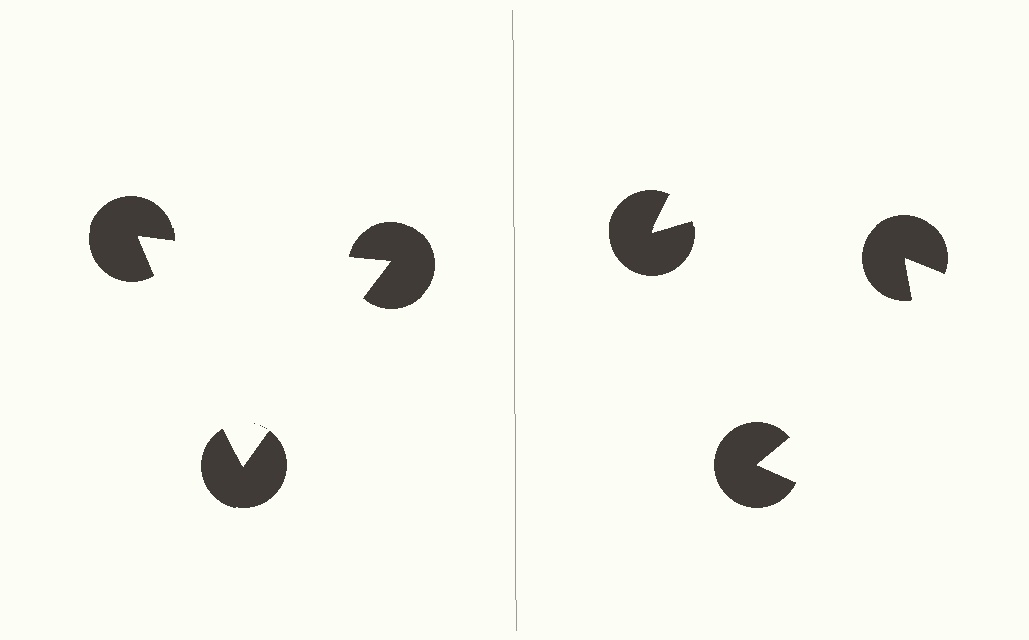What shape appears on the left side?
An illusory triangle.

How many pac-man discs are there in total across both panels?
6 — 3 on each side.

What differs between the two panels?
The pac-man discs are positioned identically on both sides; only the wedge orientations differ. On the left they align to a triangle; on the right they are misaligned.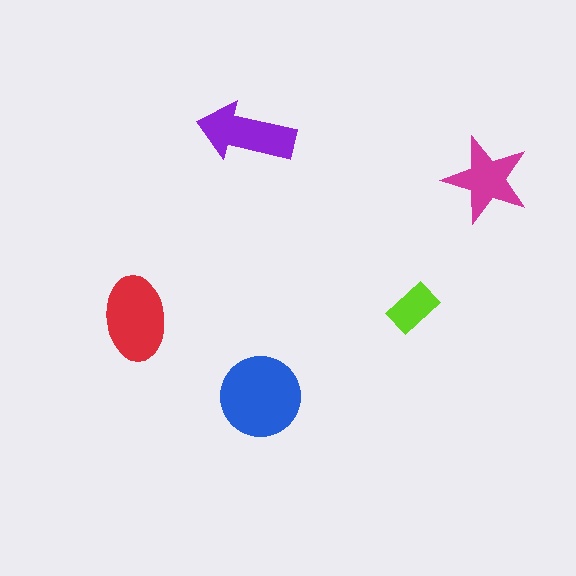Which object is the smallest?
The lime rectangle.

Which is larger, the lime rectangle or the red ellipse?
The red ellipse.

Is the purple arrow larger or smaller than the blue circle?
Smaller.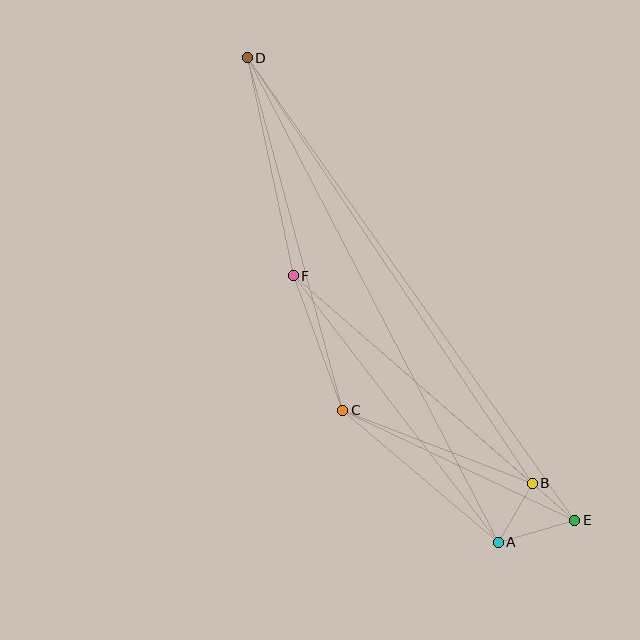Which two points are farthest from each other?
Points D and E are farthest from each other.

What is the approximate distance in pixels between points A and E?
The distance between A and E is approximately 80 pixels.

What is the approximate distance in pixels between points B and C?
The distance between B and C is approximately 203 pixels.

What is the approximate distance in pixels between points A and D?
The distance between A and D is approximately 546 pixels.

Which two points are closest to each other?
Points B and E are closest to each other.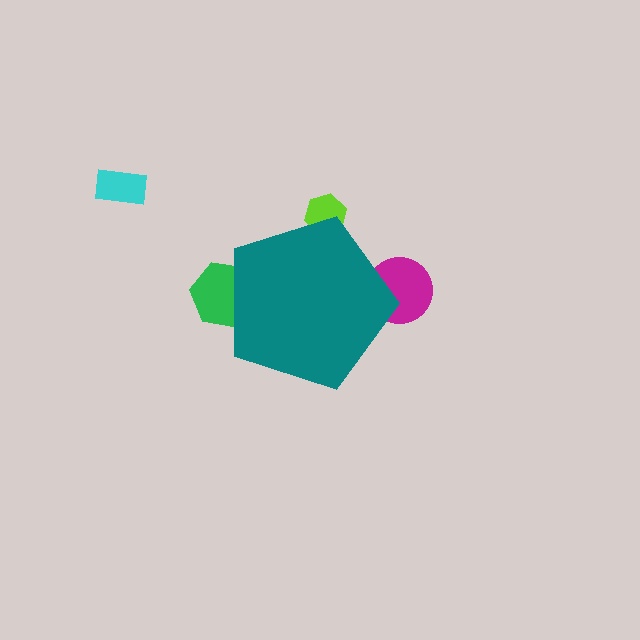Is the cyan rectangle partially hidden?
No, the cyan rectangle is fully visible.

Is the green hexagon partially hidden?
Yes, the green hexagon is partially hidden behind the teal pentagon.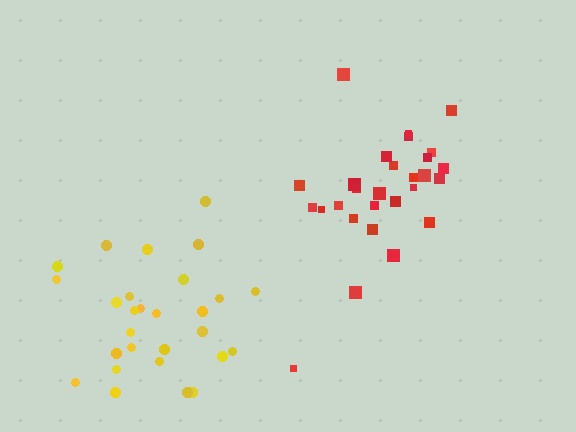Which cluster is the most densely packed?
Red.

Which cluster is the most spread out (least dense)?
Yellow.